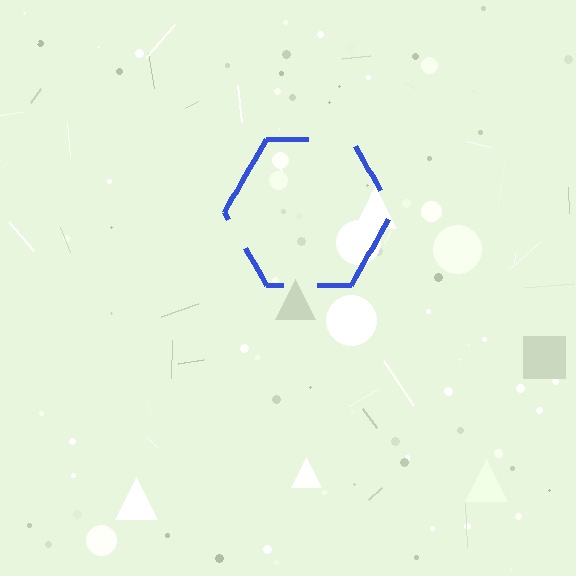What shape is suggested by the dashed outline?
The dashed outline suggests a hexagon.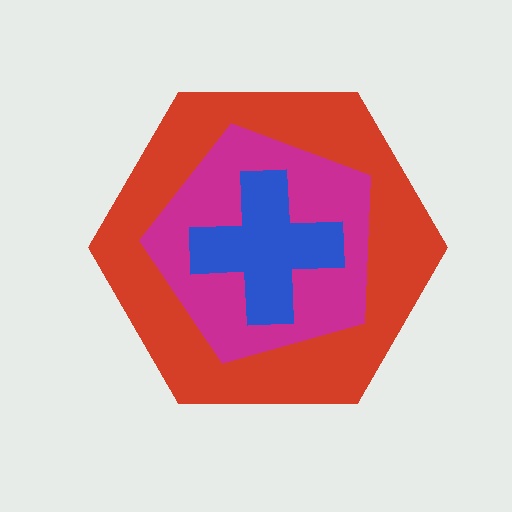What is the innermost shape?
The blue cross.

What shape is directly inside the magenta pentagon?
The blue cross.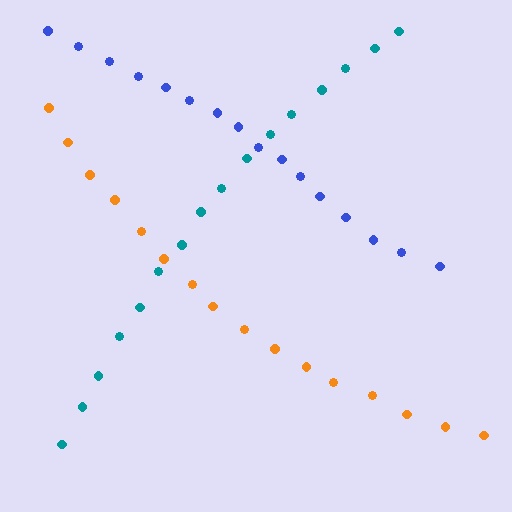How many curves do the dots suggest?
There are 3 distinct paths.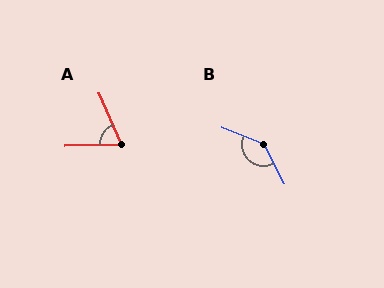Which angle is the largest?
B, at approximately 139 degrees.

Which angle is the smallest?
A, at approximately 68 degrees.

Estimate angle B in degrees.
Approximately 139 degrees.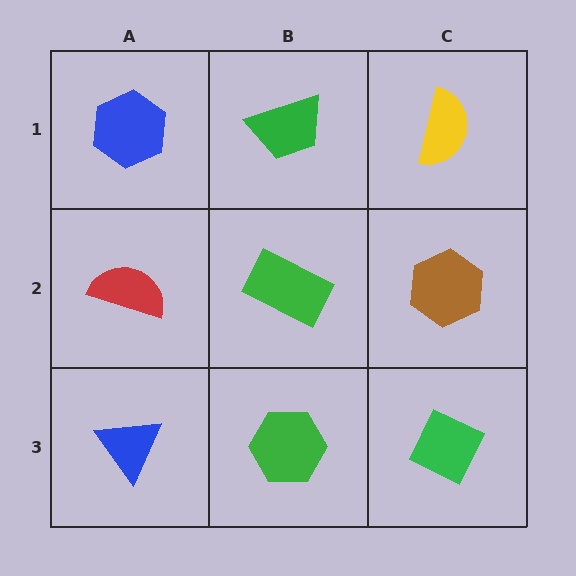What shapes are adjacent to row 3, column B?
A green rectangle (row 2, column B), a blue triangle (row 3, column A), a green diamond (row 3, column C).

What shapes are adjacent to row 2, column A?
A blue hexagon (row 1, column A), a blue triangle (row 3, column A), a green rectangle (row 2, column B).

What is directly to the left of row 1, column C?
A green trapezoid.